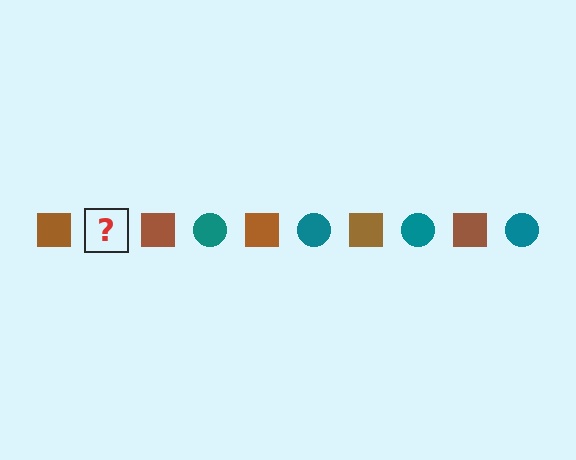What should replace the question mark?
The question mark should be replaced with a teal circle.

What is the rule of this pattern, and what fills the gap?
The rule is that the pattern alternates between brown square and teal circle. The gap should be filled with a teal circle.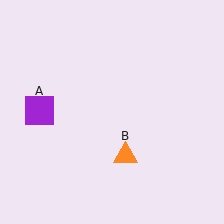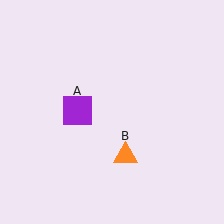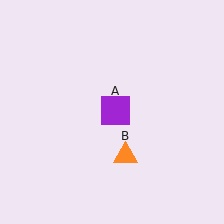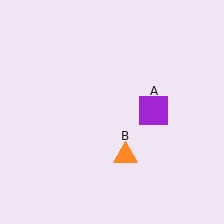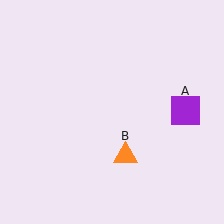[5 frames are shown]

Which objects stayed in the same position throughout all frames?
Orange triangle (object B) remained stationary.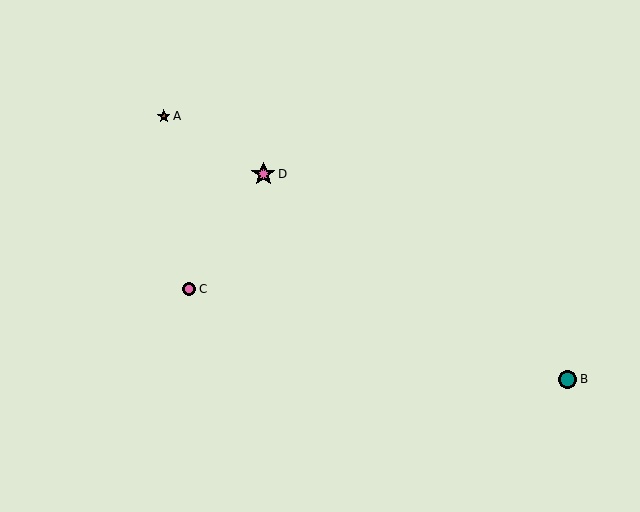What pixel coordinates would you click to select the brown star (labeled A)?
Click at (164, 116) to select the brown star A.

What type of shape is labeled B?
Shape B is a teal circle.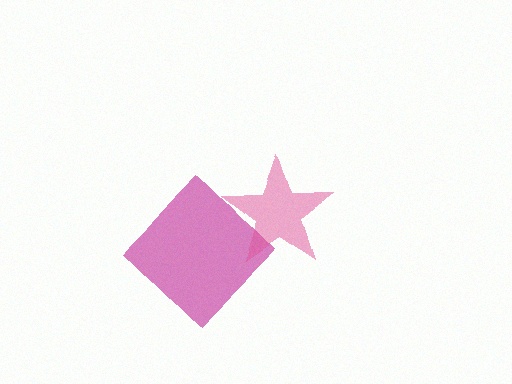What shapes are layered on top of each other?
The layered shapes are: a magenta diamond, a pink star.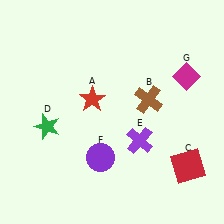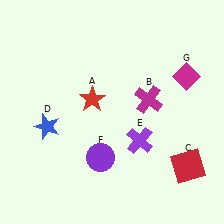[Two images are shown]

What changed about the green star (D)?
In Image 1, D is green. In Image 2, it changed to blue.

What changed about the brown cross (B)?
In Image 1, B is brown. In Image 2, it changed to magenta.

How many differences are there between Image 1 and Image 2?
There are 2 differences between the two images.